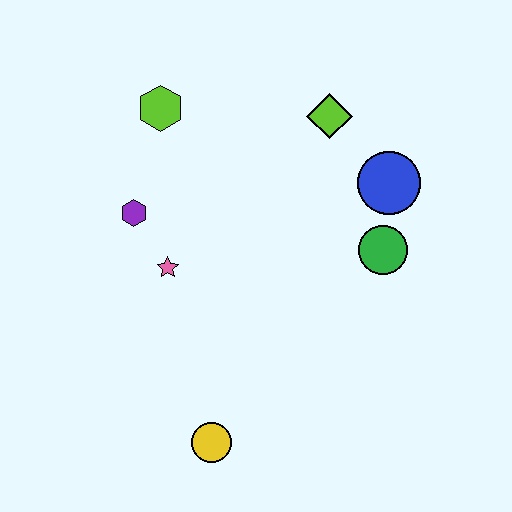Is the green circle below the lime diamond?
Yes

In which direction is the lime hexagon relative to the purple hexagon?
The lime hexagon is above the purple hexagon.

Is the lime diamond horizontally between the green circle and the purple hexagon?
Yes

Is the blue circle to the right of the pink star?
Yes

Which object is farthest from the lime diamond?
The yellow circle is farthest from the lime diamond.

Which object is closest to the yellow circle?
The pink star is closest to the yellow circle.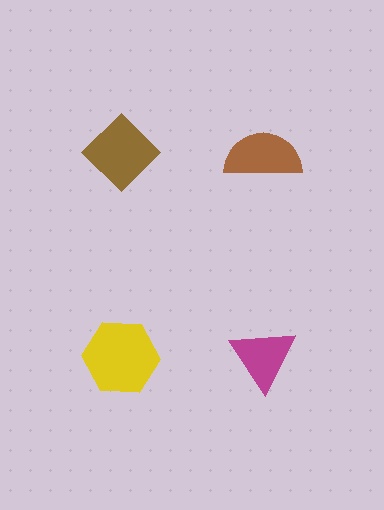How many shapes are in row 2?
2 shapes.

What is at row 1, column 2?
A brown semicircle.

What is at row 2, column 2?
A magenta triangle.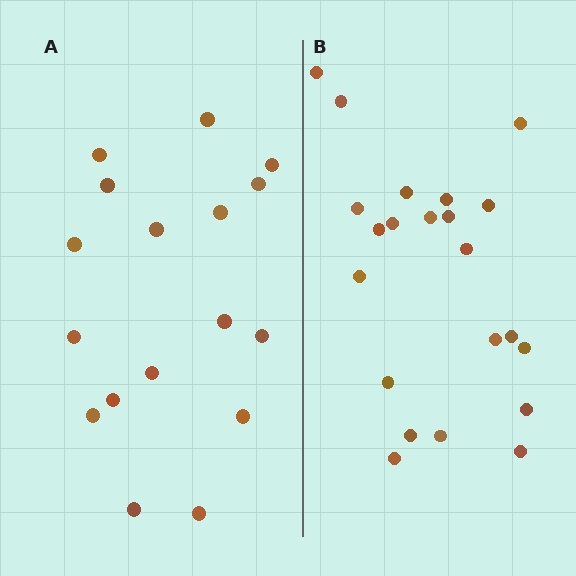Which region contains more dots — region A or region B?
Region B (the right region) has more dots.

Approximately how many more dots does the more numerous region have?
Region B has about 5 more dots than region A.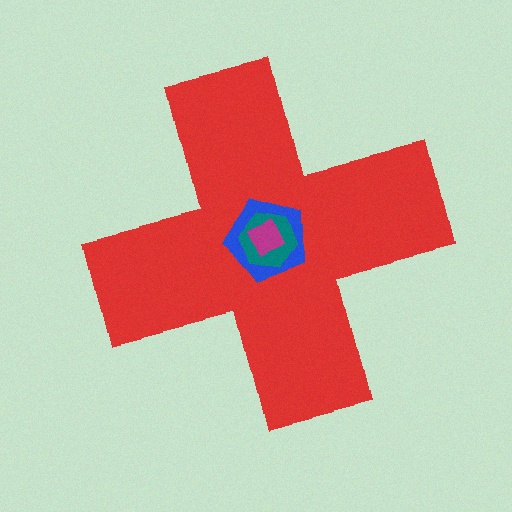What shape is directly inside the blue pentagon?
The teal hexagon.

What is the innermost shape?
The magenta square.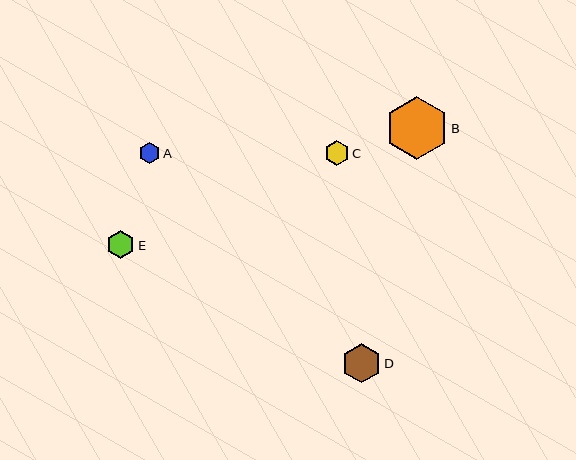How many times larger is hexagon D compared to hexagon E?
Hexagon D is approximately 1.4 times the size of hexagon E.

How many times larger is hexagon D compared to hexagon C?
Hexagon D is approximately 1.6 times the size of hexagon C.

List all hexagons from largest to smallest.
From largest to smallest: B, D, E, C, A.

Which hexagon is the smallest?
Hexagon A is the smallest with a size of approximately 21 pixels.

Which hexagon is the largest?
Hexagon B is the largest with a size of approximately 63 pixels.